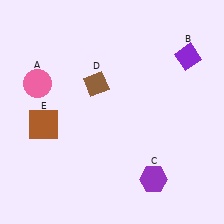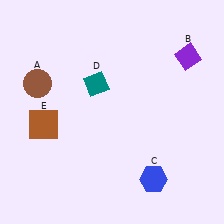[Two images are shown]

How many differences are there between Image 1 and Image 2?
There are 3 differences between the two images.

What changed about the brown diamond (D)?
In Image 1, D is brown. In Image 2, it changed to teal.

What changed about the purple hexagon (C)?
In Image 1, C is purple. In Image 2, it changed to blue.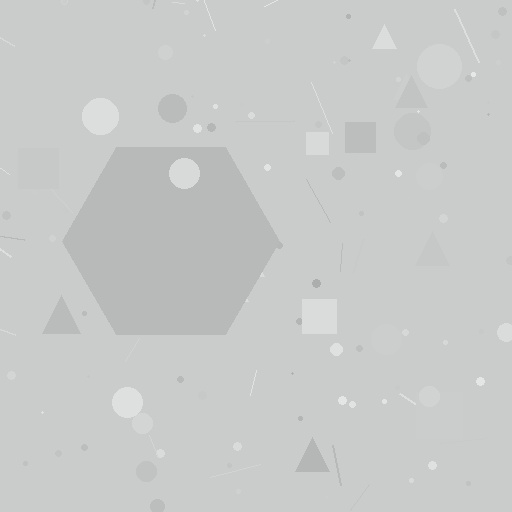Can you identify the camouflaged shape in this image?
The camouflaged shape is a hexagon.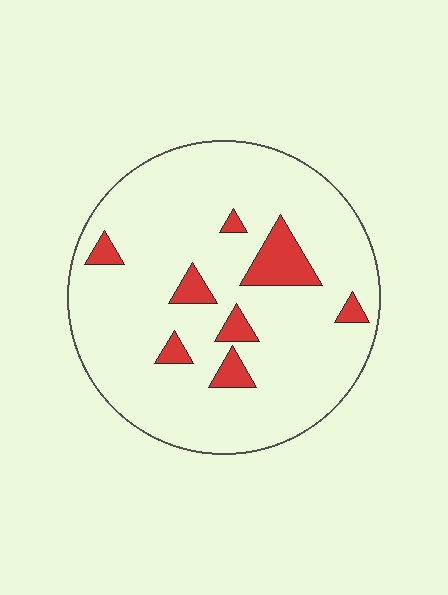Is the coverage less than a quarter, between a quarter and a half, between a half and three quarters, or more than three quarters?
Less than a quarter.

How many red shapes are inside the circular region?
8.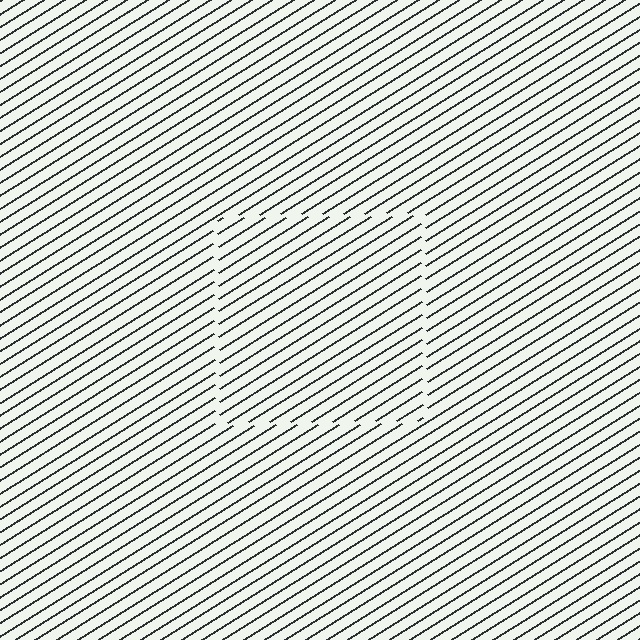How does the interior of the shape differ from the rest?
The interior of the shape contains the same grating, shifted by half a period — the contour is defined by the phase discontinuity where line-ends from the inner and outer gratings abut.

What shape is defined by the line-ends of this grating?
An illusory square. The interior of the shape contains the same grating, shifted by half a period — the contour is defined by the phase discontinuity where line-ends from the inner and outer gratings abut.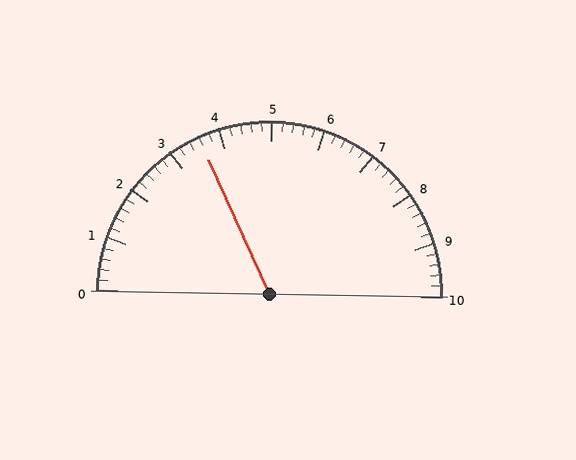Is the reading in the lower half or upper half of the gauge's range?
The reading is in the lower half of the range (0 to 10).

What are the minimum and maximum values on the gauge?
The gauge ranges from 0 to 10.